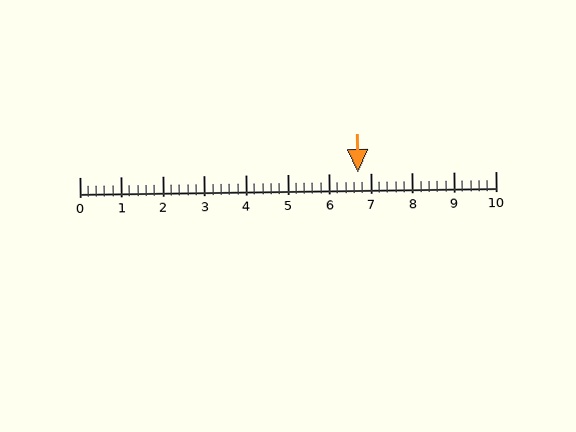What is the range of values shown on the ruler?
The ruler shows values from 0 to 10.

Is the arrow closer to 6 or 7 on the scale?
The arrow is closer to 7.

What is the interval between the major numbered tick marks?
The major tick marks are spaced 1 units apart.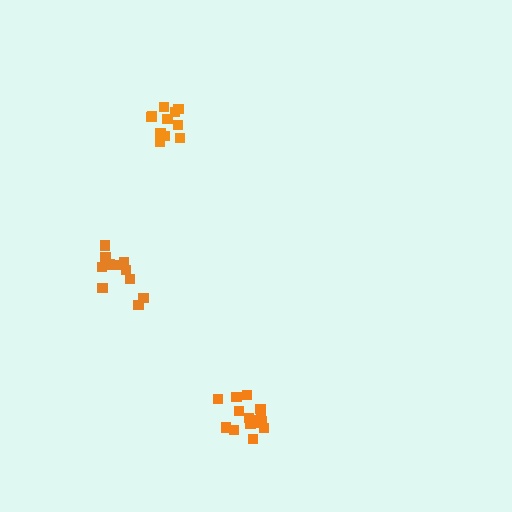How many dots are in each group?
Group 1: 12 dots, Group 2: 15 dots, Group 3: 11 dots (38 total).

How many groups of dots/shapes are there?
There are 3 groups.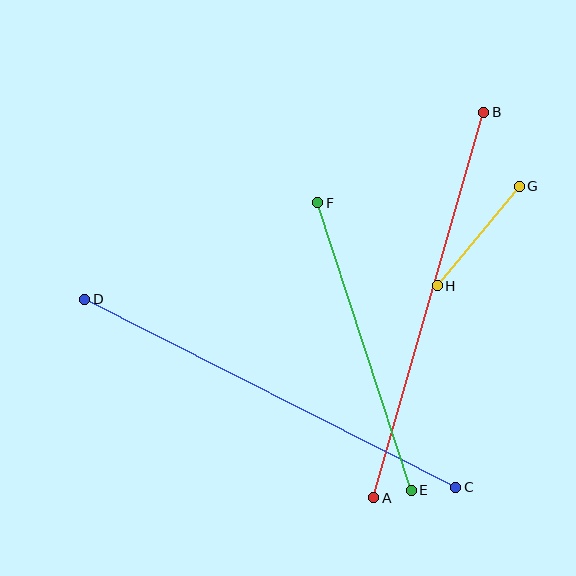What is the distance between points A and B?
The distance is approximately 401 pixels.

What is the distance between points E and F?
The distance is approximately 302 pixels.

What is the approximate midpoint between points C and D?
The midpoint is at approximately (270, 393) pixels.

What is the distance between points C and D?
The distance is approximately 416 pixels.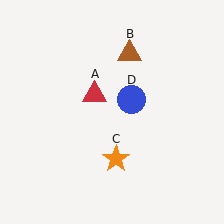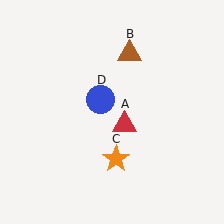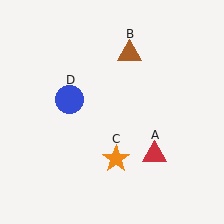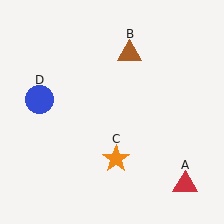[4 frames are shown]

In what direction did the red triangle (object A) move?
The red triangle (object A) moved down and to the right.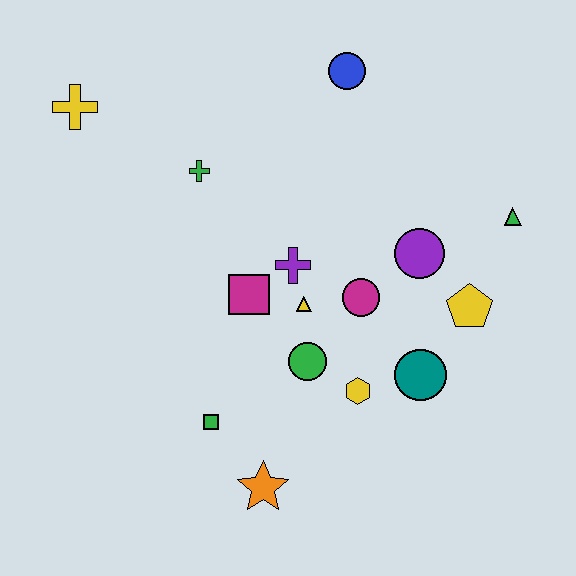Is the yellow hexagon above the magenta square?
No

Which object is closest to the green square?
The orange star is closest to the green square.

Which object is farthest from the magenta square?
The green triangle is farthest from the magenta square.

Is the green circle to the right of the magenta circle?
No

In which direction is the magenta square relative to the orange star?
The magenta square is above the orange star.